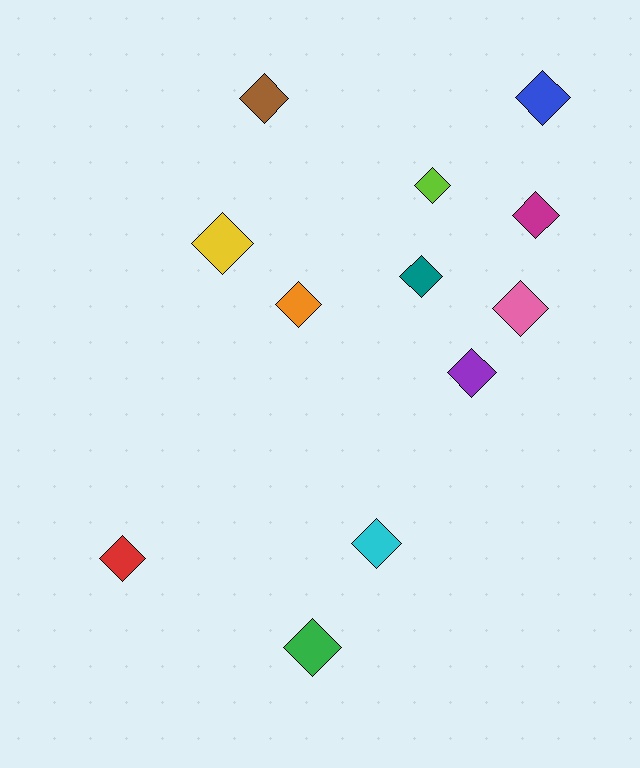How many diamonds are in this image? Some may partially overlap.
There are 12 diamonds.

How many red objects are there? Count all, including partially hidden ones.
There is 1 red object.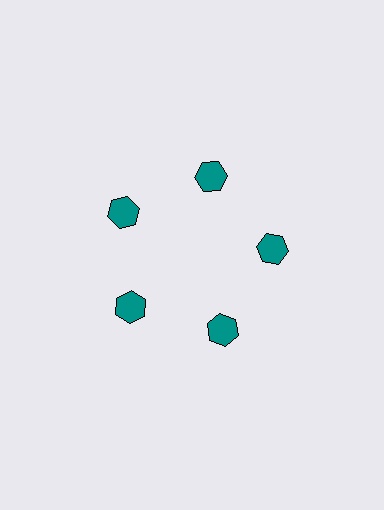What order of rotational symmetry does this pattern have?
This pattern has 5-fold rotational symmetry.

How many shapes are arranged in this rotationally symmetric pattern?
There are 5 shapes, arranged in 5 groups of 1.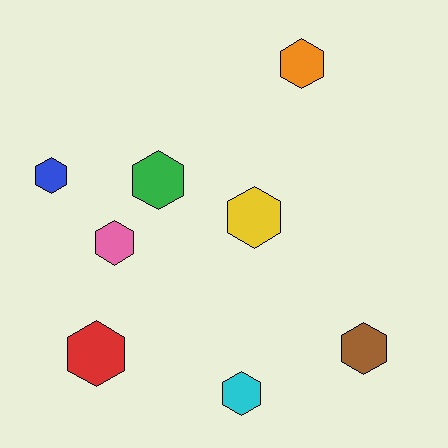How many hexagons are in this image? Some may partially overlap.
There are 8 hexagons.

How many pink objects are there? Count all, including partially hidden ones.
There is 1 pink object.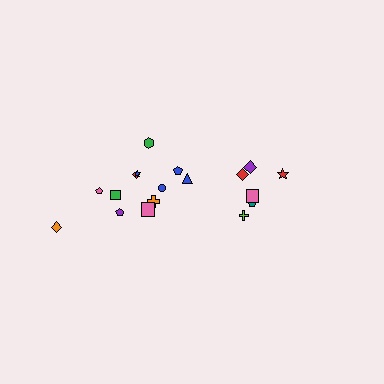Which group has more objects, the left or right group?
The left group.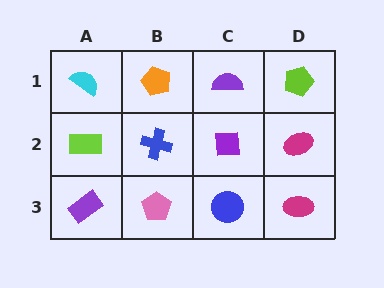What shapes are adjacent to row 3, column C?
A purple square (row 2, column C), a pink pentagon (row 3, column B), a magenta ellipse (row 3, column D).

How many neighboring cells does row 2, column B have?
4.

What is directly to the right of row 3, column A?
A pink pentagon.